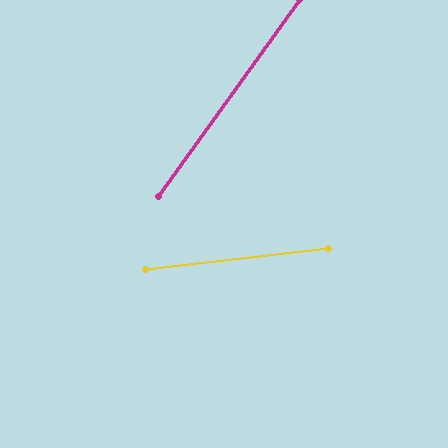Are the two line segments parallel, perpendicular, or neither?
Neither parallel nor perpendicular — they differ by about 48°.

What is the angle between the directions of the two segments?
Approximately 48 degrees.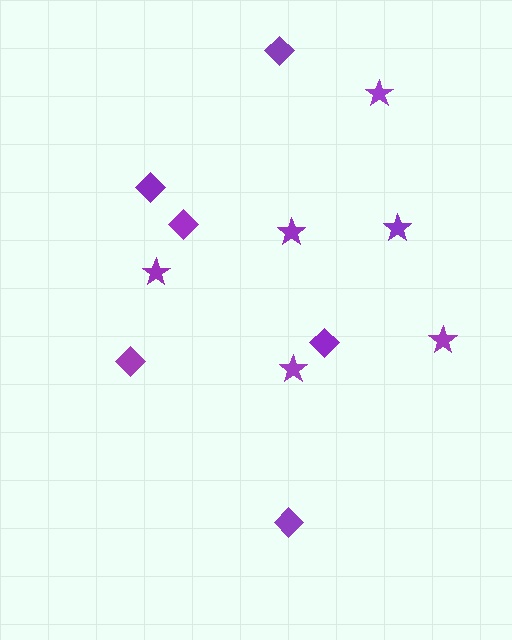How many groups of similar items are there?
There are 2 groups: one group of diamonds (6) and one group of stars (6).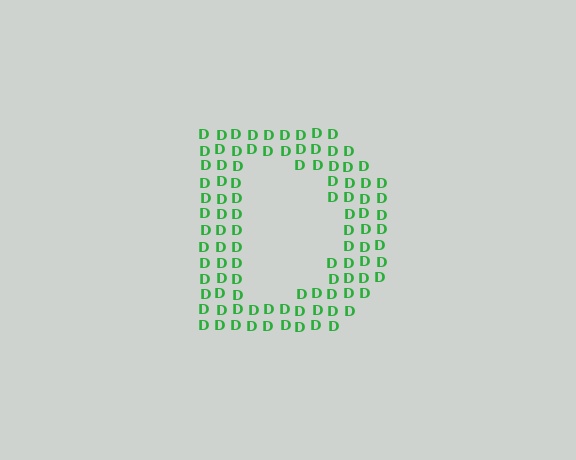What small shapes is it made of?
It is made of small letter D's.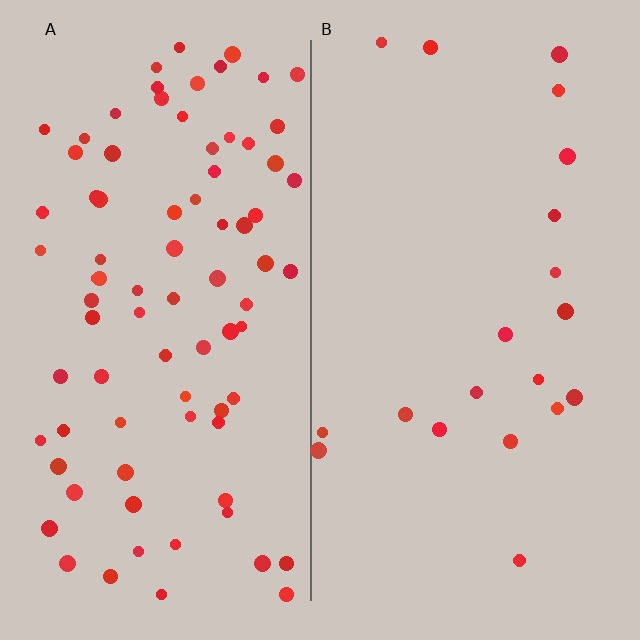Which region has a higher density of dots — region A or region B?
A (the left).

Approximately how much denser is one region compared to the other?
Approximately 4.1× — region A over region B.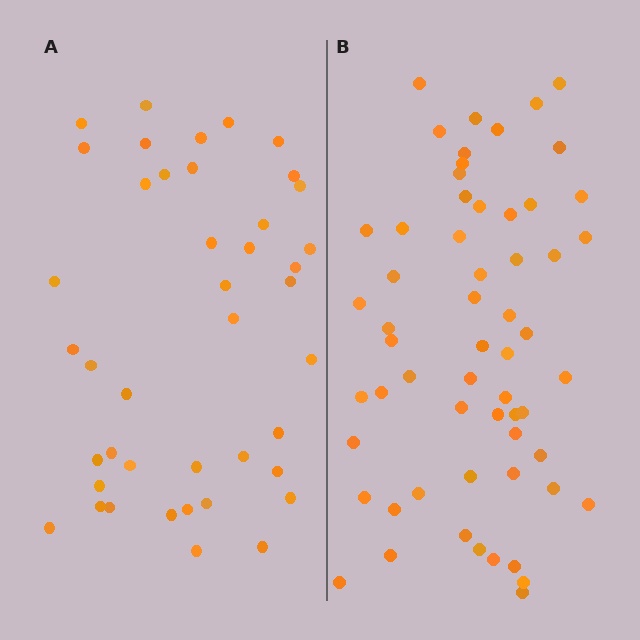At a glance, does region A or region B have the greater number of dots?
Region B (the right region) has more dots.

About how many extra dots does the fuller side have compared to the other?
Region B has approximately 15 more dots than region A.